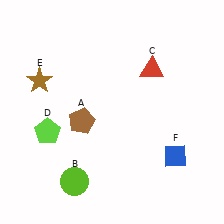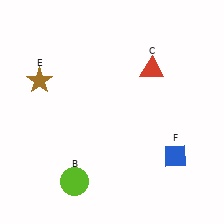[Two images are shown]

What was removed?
The lime pentagon (D), the brown pentagon (A) were removed in Image 2.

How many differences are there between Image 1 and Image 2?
There are 2 differences between the two images.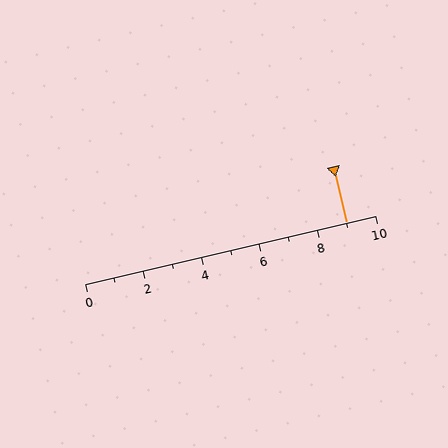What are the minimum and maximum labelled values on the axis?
The axis runs from 0 to 10.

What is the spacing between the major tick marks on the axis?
The major ticks are spaced 2 apart.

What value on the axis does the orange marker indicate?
The marker indicates approximately 9.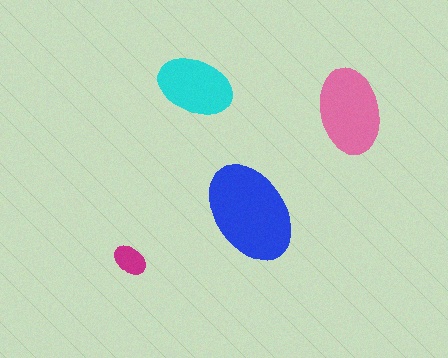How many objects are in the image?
There are 4 objects in the image.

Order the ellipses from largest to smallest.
the blue one, the pink one, the cyan one, the magenta one.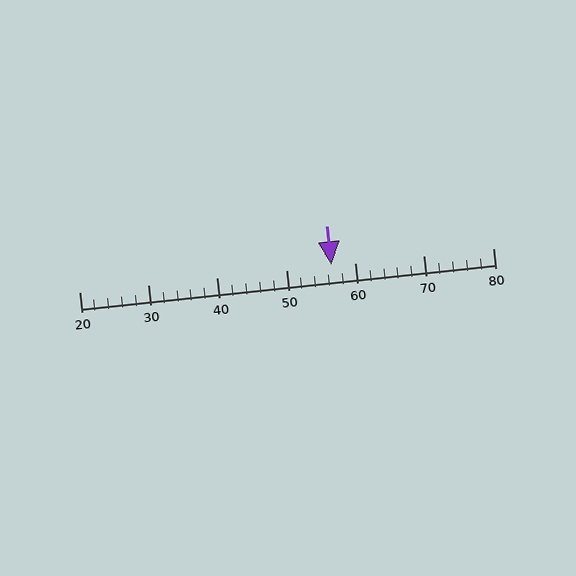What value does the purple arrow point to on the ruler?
The purple arrow points to approximately 57.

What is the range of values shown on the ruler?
The ruler shows values from 20 to 80.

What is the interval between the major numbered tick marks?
The major tick marks are spaced 10 units apart.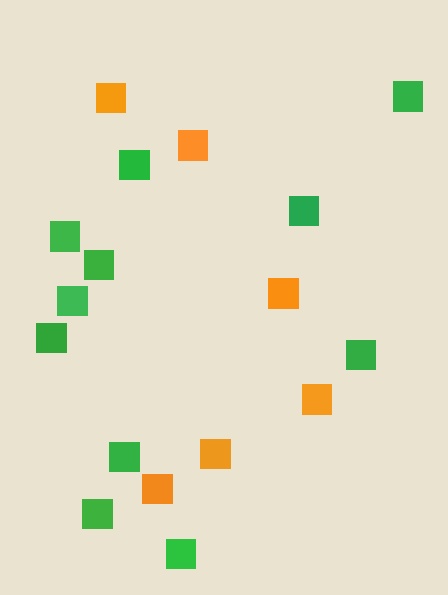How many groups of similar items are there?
There are 2 groups: one group of orange squares (6) and one group of green squares (11).